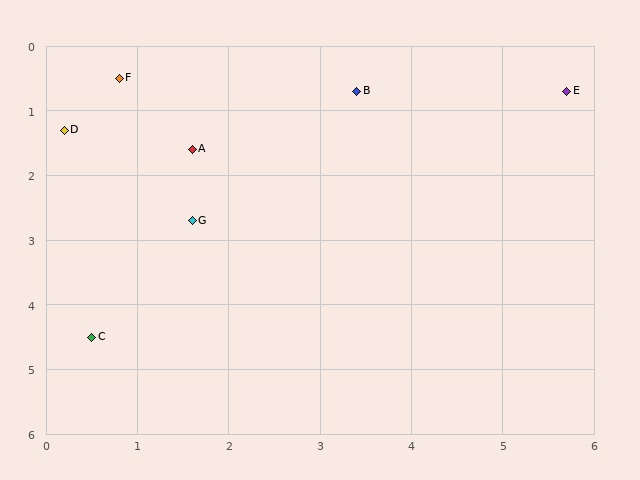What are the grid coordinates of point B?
Point B is at approximately (3.4, 0.7).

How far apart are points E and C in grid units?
Points E and C are about 6.4 grid units apart.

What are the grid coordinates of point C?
Point C is at approximately (0.5, 4.5).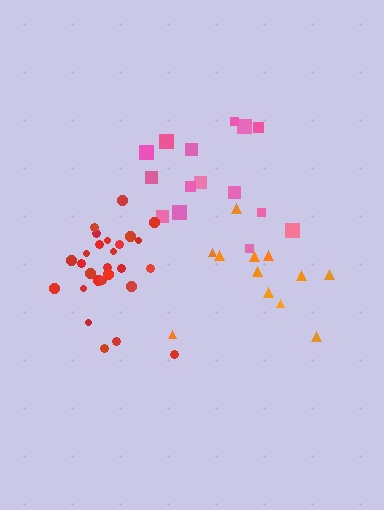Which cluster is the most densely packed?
Red.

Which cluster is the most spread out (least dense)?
Pink.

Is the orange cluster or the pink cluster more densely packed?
Orange.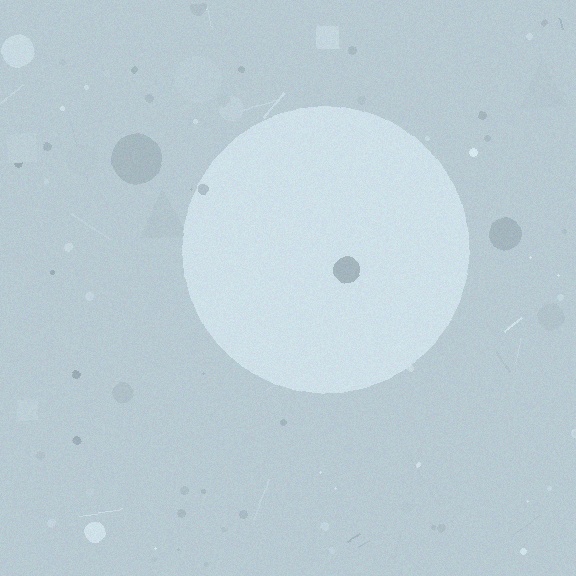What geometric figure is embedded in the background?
A circle is embedded in the background.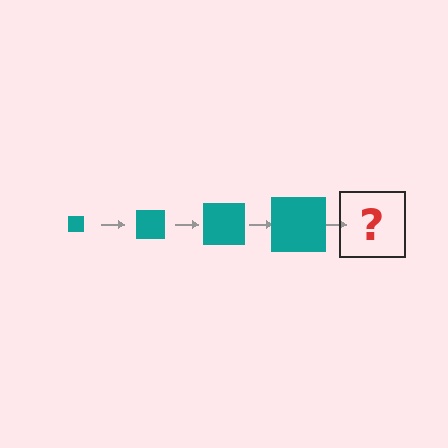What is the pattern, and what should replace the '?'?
The pattern is that the square gets progressively larger each step. The '?' should be a teal square, larger than the previous one.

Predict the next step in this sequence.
The next step is a teal square, larger than the previous one.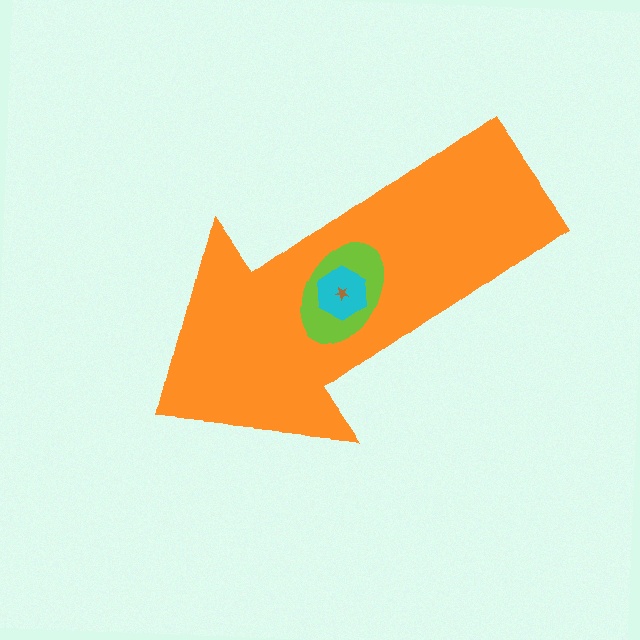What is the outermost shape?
The orange arrow.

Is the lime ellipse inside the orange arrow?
Yes.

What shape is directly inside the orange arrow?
The lime ellipse.